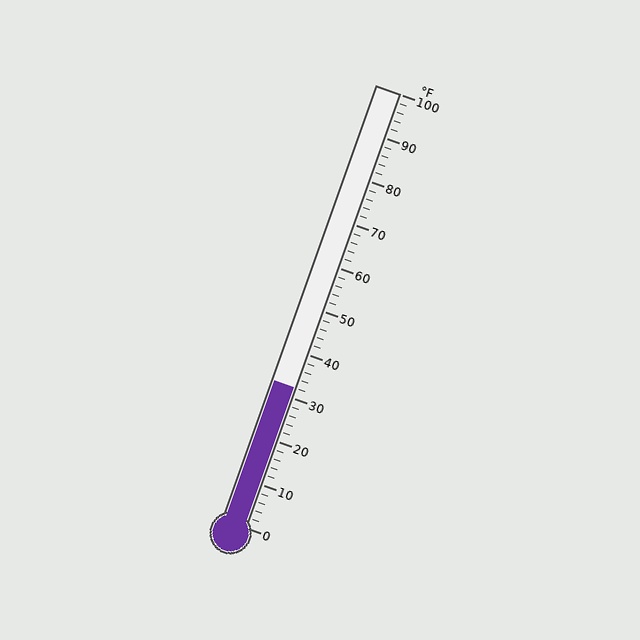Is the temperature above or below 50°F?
The temperature is below 50°F.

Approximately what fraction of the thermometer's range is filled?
The thermometer is filled to approximately 30% of its range.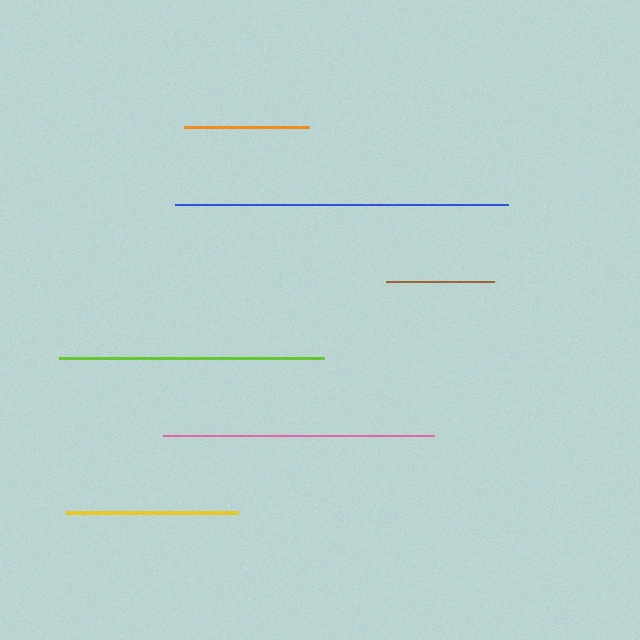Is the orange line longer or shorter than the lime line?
The lime line is longer than the orange line.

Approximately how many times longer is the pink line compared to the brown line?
The pink line is approximately 2.5 times the length of the brown line.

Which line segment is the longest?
The blue line is the longest at approximately 333 pixels.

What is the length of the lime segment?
The lime segment is approximately 265 pixels long.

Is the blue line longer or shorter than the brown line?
The blue line is longer than the brown line.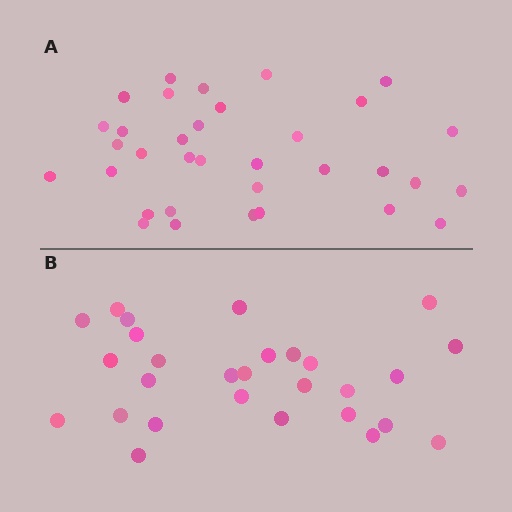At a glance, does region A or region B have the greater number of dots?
Region A (the top region) has more dots.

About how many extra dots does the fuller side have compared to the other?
Region A has about 6 more dots than region B.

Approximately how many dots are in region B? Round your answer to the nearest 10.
About 30 dots. (The exact count is 28, which rounds to 30.)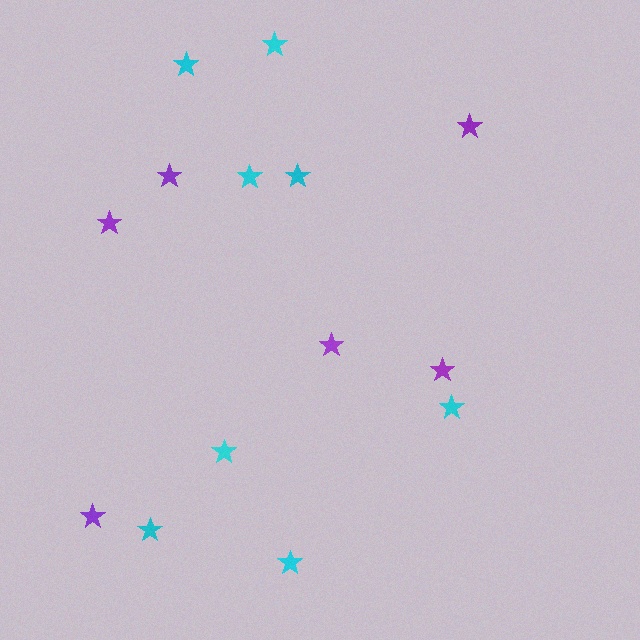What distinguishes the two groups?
There are 2 groups: one group of cyan stars (8) and one group of purple stars (6).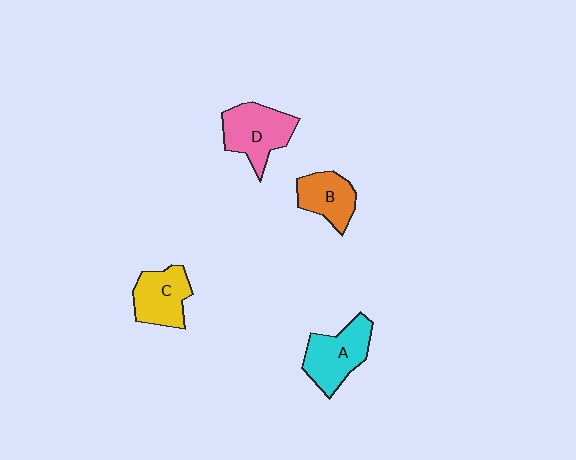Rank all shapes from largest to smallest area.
From largest to smallest: D (pink), A (cyan), C (yellow), B (orange).